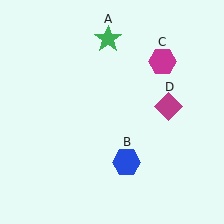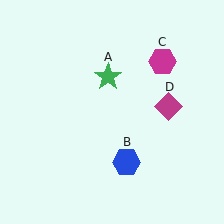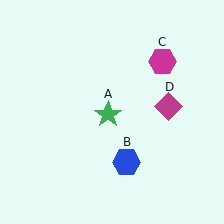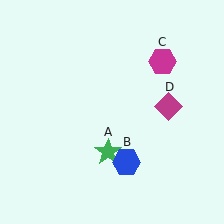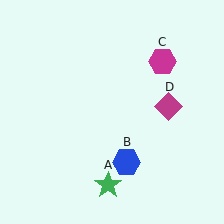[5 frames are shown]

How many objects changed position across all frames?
1 object changed position: green star (object A).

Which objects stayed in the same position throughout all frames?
Blue hexagon (object B) and magenta hexagon (object C) and magenta diamond (object D) remained stationary.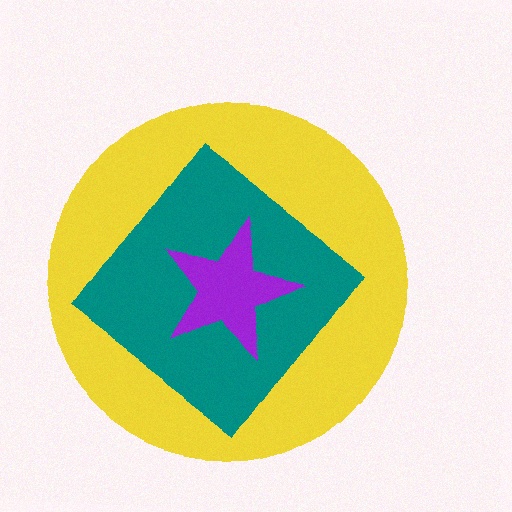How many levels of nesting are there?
3.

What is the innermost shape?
The purple star.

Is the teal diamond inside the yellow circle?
Yes.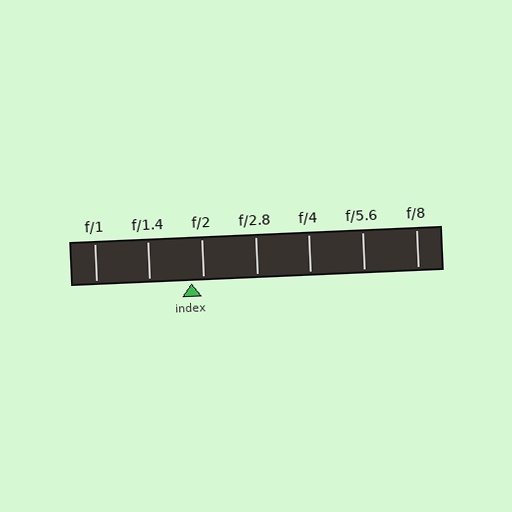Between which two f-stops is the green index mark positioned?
The index mark is between f/1.4 and f/2.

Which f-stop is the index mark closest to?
The index mark is closest to f/2.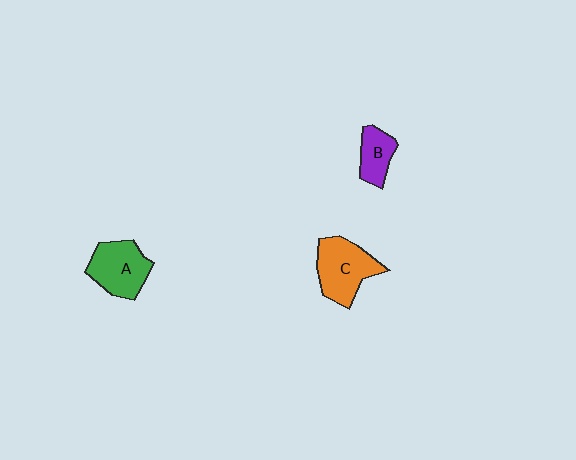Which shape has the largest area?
Shape C (orange).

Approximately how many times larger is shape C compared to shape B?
Approximately 1.8 times.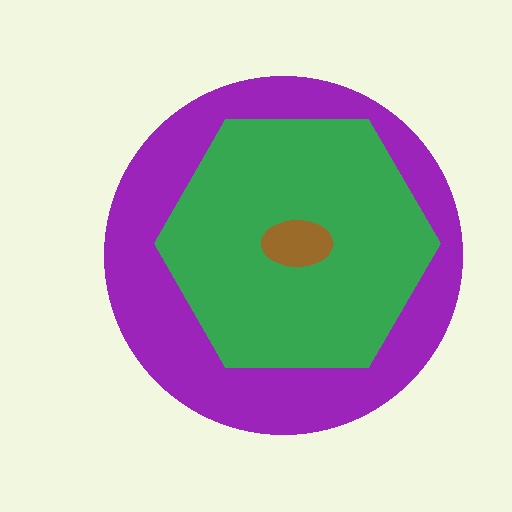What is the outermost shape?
The purple circle.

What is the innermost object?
The brown ellipse.